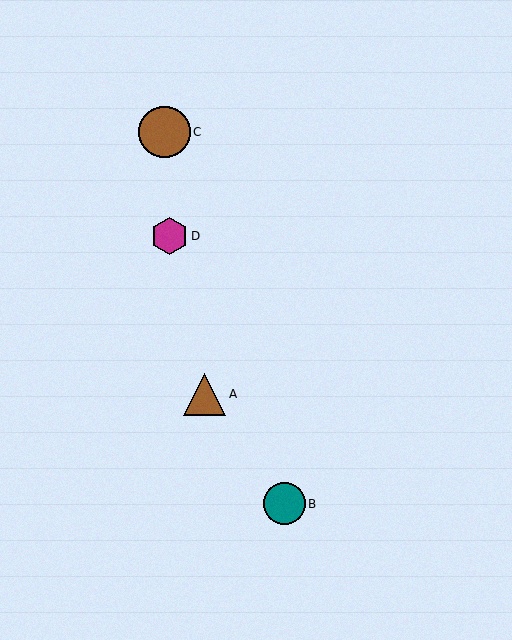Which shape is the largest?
The brown circle (labeled C) is the largest.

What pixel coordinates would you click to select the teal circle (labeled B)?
Click at (284, 504) to select the teal circle B.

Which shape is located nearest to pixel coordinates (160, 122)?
The brown circle (labeled C) at (165, 132) is nearest to that location.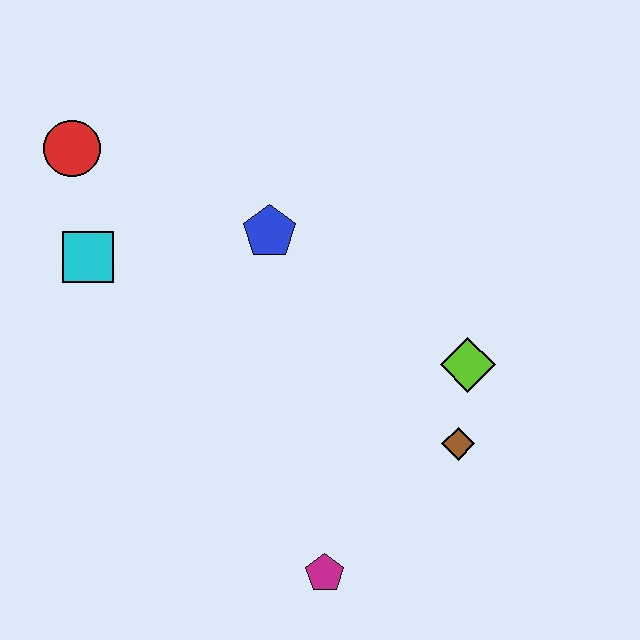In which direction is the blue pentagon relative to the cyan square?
The blue pentagon is to the right of the cyan square.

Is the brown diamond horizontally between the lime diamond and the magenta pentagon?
Yes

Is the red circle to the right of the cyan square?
No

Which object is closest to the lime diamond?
The brown diamond is closest to the lime diamond.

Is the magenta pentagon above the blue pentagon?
No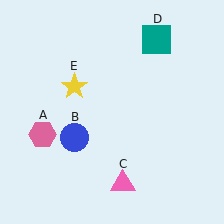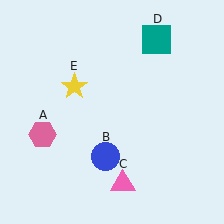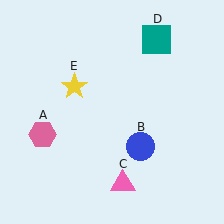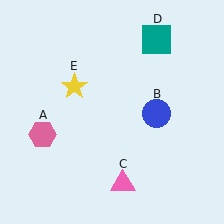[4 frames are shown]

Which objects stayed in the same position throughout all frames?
Pink hexagon (object A) and pink triangle (object C) and teal square (object D) and yellow star (object E) remained stationary.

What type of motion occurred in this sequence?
The blue circle (object B) rotated counterclockwise around the center of the scene.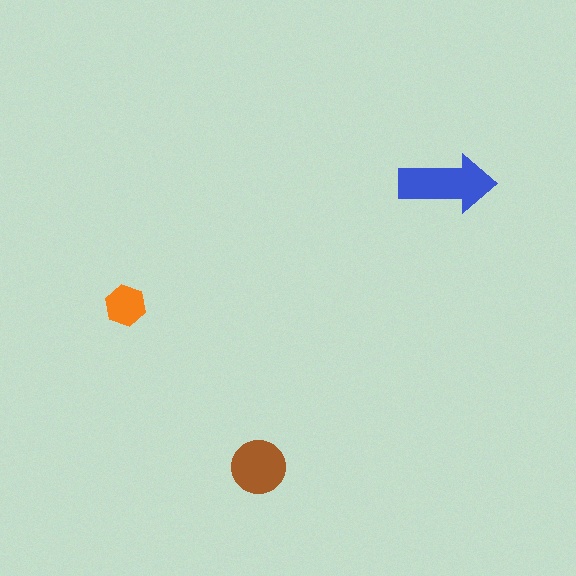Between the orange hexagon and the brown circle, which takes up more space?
The brown circle.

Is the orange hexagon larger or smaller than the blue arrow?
Smaller.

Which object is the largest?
The blue arrow.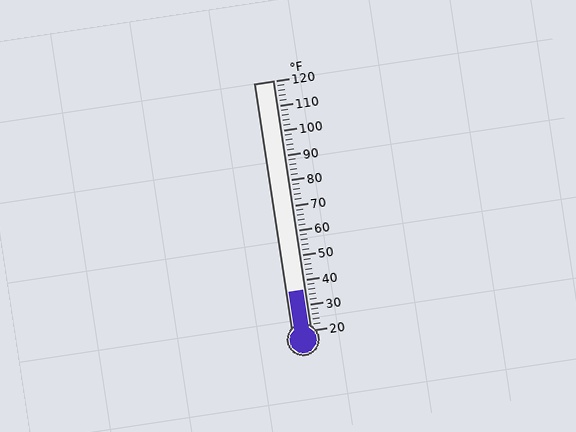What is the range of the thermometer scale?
The thermometer scale ranges from 20°F to 120°F.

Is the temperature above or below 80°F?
The temperature is below 80°F.